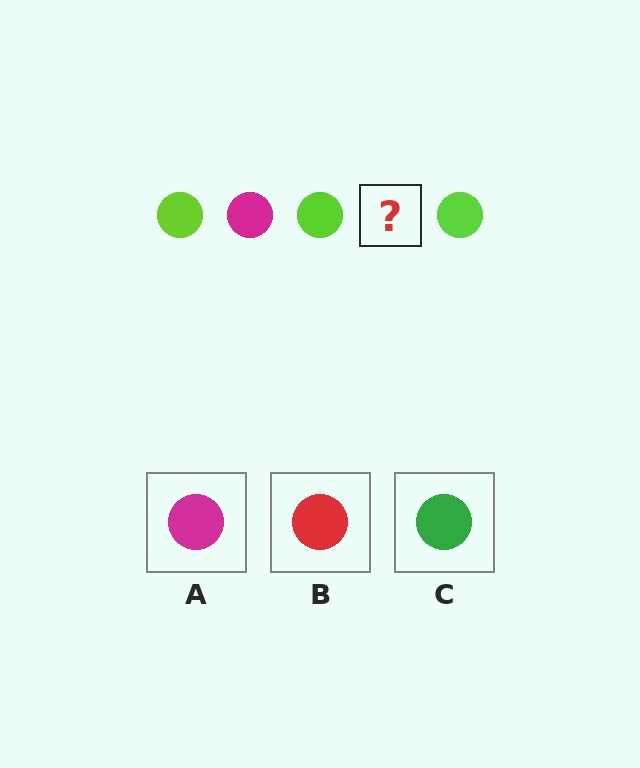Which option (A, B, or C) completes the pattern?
A.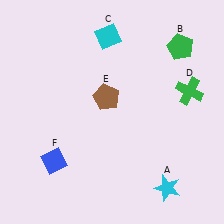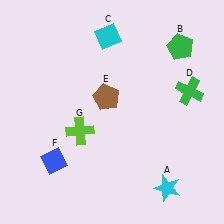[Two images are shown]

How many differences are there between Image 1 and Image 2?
There is 1 difference between the two images.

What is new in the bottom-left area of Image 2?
A lime cross (G) was added in the bottom-left area of Image 2.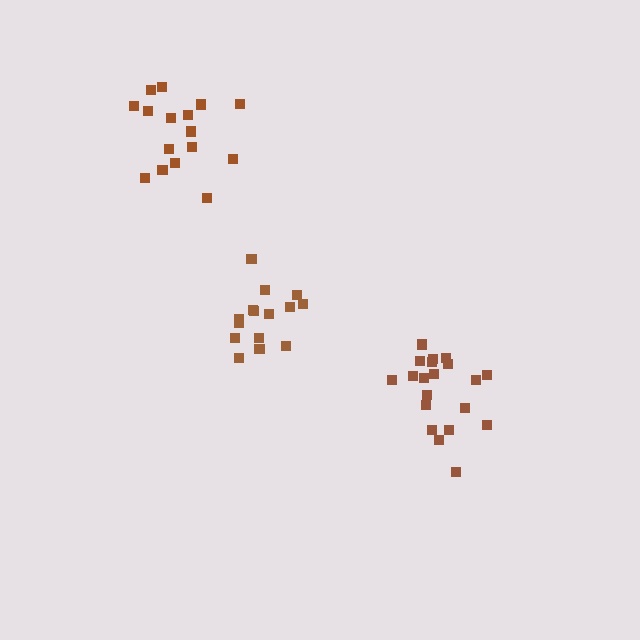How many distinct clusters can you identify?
There are 3 distinct clusters.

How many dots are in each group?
Group 1: 16 dots, Group 2: 15 dots, Group 3: 20 dots (51 total).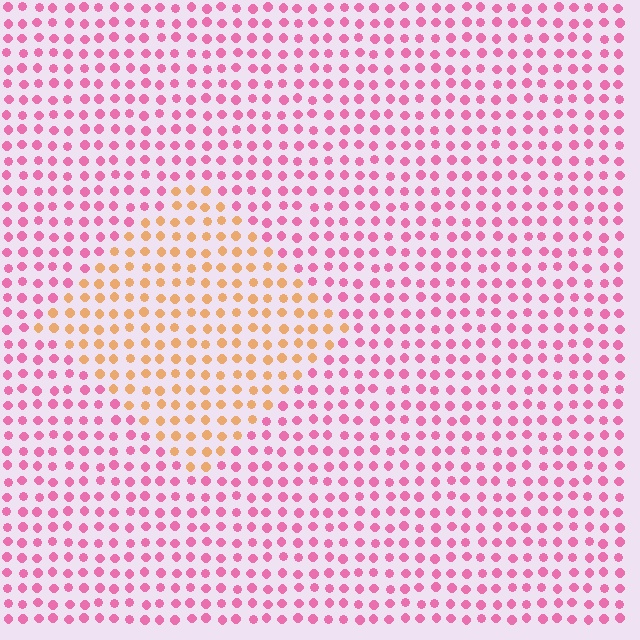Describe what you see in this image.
The image is filled with small pink elements in a uniform arrangement. A diamond-shaped region is visible where the elements are tinted to a slightly different hue, forming a subtle color boundary.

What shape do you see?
I see a diamond.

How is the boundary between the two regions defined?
The boundary is defined purely by a slight shift in hue (about 60 degrees). Spacing, size, and orientation are identical on both sides.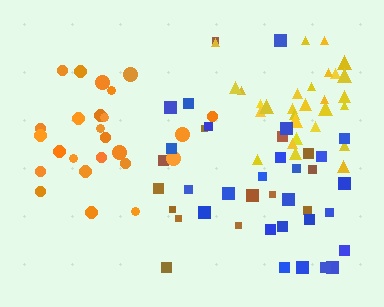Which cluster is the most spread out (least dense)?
Brown.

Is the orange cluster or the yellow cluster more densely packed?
Yellow.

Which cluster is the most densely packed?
Yellow.